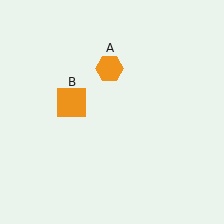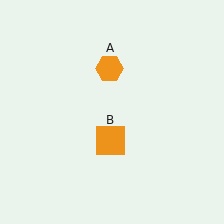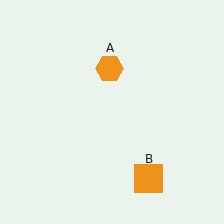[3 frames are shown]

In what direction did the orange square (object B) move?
The orange square (object B) moved down and to the right.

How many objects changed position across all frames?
1 object changed position: orange square (object B).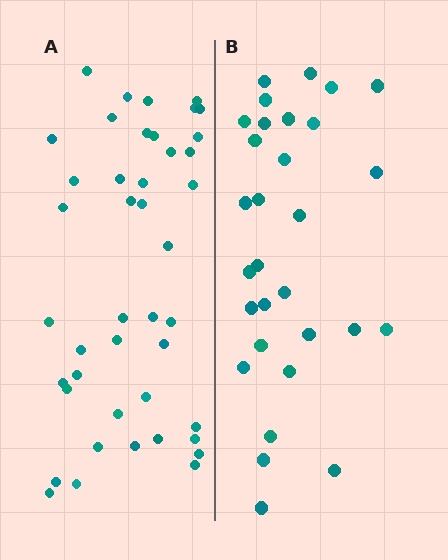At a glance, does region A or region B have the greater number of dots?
Region A (the left region) has more dots.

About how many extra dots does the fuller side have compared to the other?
Region A has approximately 15 more dots than region B.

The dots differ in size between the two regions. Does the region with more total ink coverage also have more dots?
No. Region B has more total ink coverage because its dots are larger, but region A actually contains more individual dots. Total area can be misleading — the number of items is what matters here.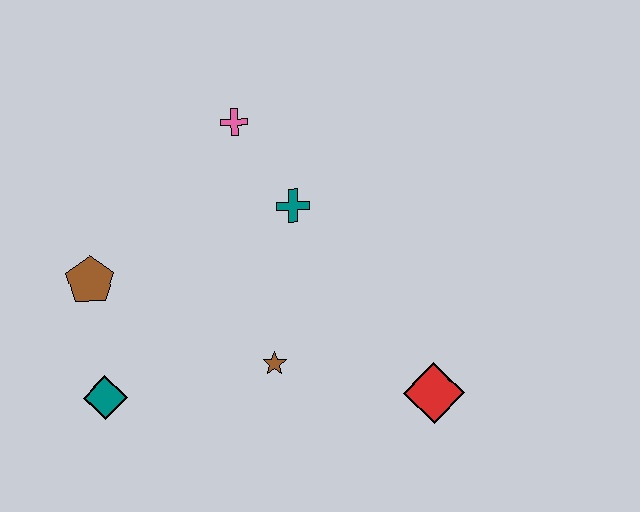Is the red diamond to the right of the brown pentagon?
Yes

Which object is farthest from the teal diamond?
The red diamond is farthest from the teal diamond.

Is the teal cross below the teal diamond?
No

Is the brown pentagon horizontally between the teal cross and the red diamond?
No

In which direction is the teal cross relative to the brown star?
The teal cross is above the brown star.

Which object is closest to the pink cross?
The teal cross is closest to the pink cross.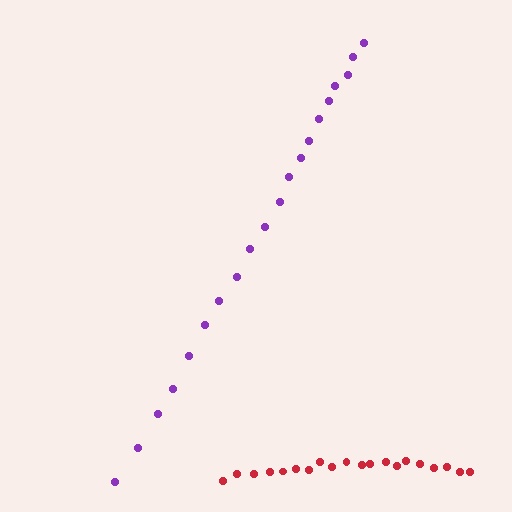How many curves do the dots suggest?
There are 2 distinct paths.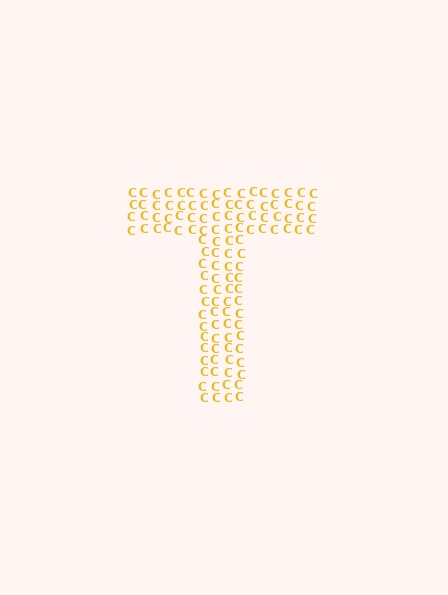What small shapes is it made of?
It is made of small letter C's.